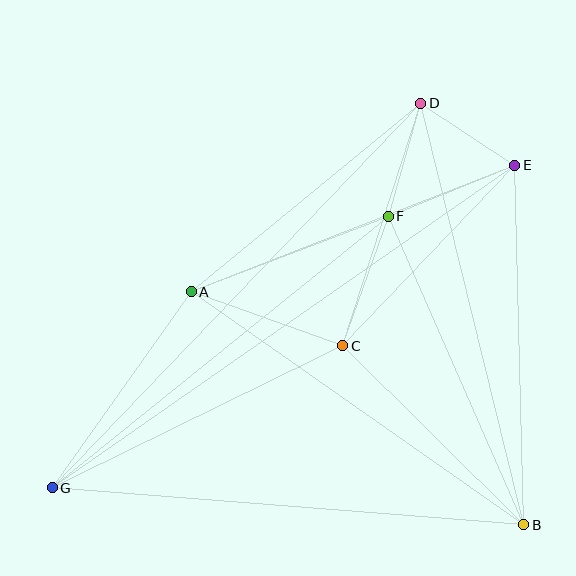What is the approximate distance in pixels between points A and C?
The distance between A and C is approximately 161 pixels.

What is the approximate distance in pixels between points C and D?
The distance between C and D is approximately 255 pixels.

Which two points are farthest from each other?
Points E and G are farthest from each other.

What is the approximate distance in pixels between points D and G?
The distance between D and G is approximately 533 pixels.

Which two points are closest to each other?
Points D and E are closest to each other.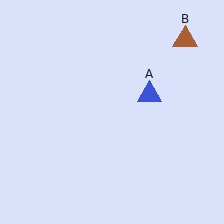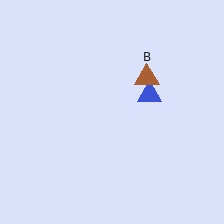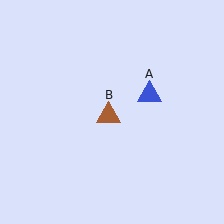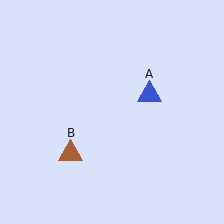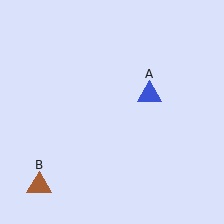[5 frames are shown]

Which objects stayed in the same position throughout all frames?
Blue triangle (object A) remained stationary.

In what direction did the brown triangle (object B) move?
The brown triangle (object B) moved down and to the left.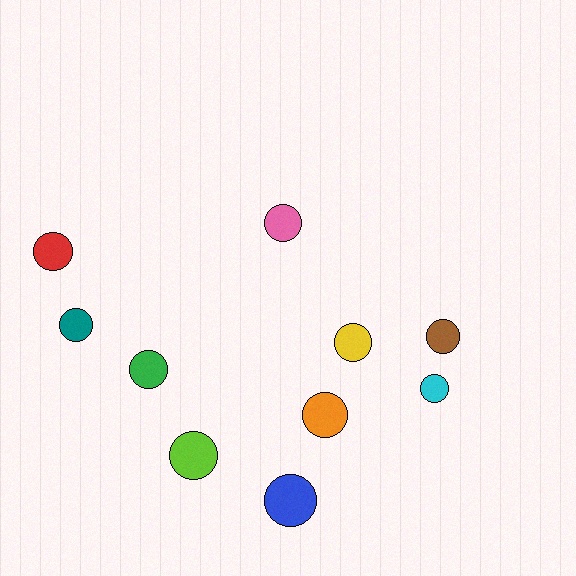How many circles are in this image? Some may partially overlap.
There are 10 circles.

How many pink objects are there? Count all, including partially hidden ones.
There is 1 pink object.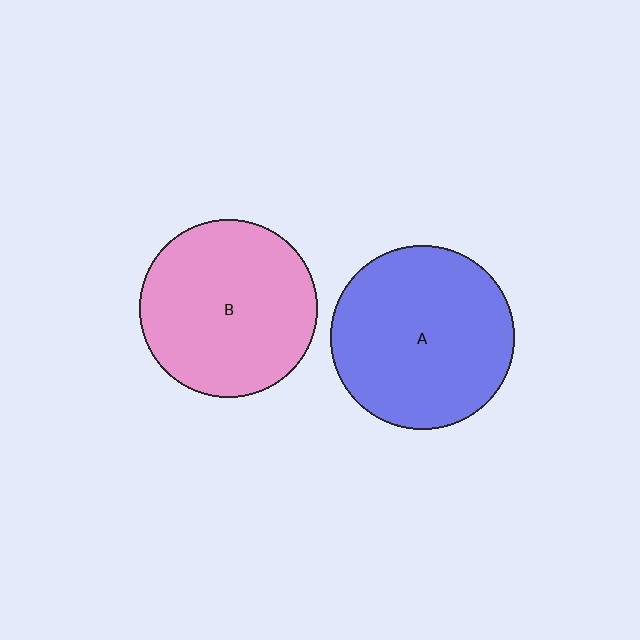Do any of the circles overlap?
No, none of the circles overlap.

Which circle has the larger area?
Circle A (blue).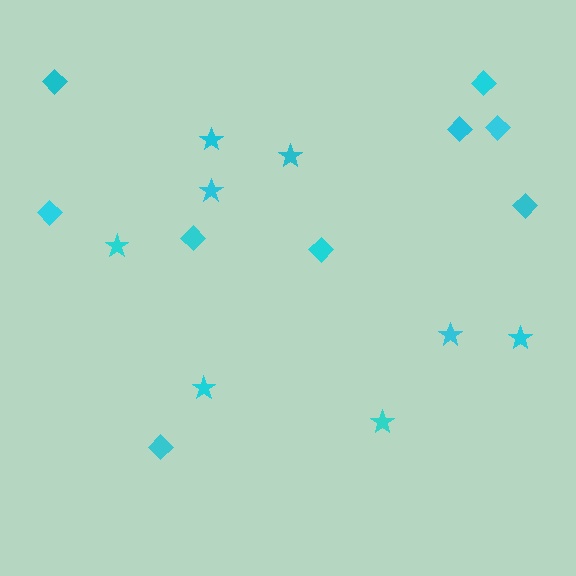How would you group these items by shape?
There are 2 groups: one group of stars (8) and one group of diamonds (9).